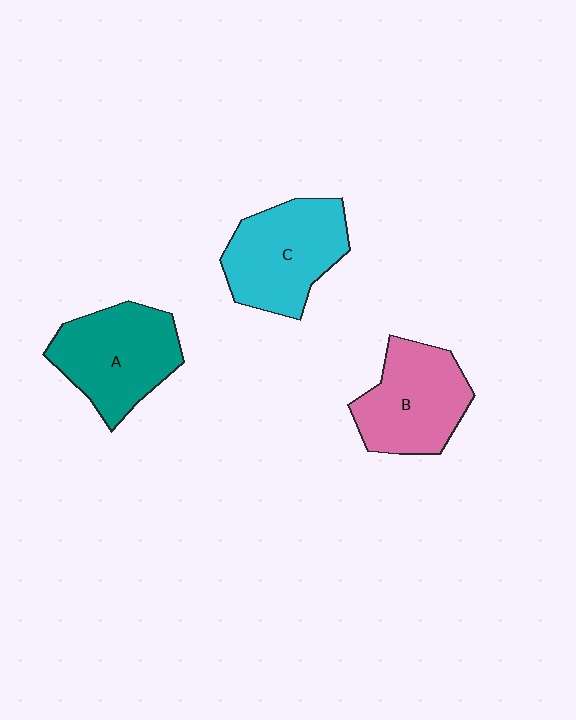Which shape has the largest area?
Shape C (cyan).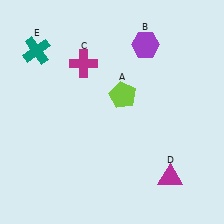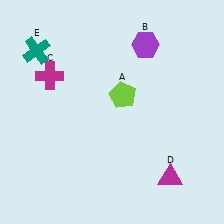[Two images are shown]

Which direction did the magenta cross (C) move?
The magenta cross (C) moved left.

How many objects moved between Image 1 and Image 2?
1 object moved between the two images.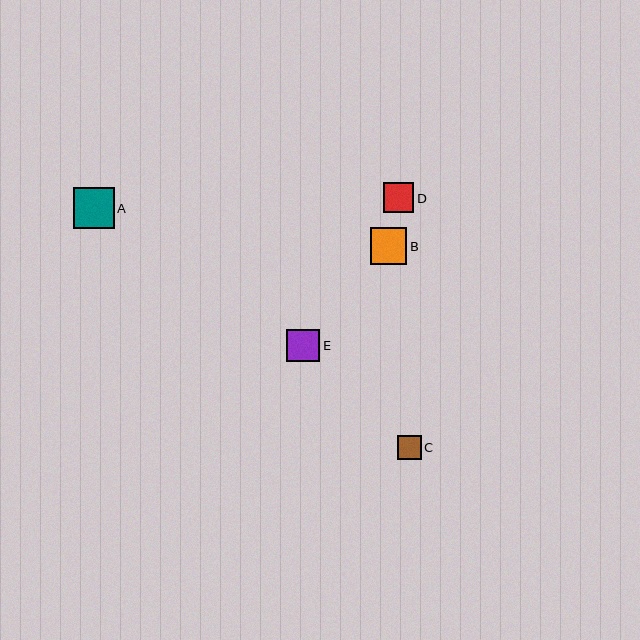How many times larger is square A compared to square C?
Square A is approximately 1.7 times the size of square C.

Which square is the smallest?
Square C is the smallest with a size of approximately 24 pixels.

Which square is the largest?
Square A is the largest with a size of approximately 40 pixels.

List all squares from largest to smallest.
From largest to smallest: A, B, E, D, C.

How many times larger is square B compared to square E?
Square B is approximately 1.1 times the size of square E.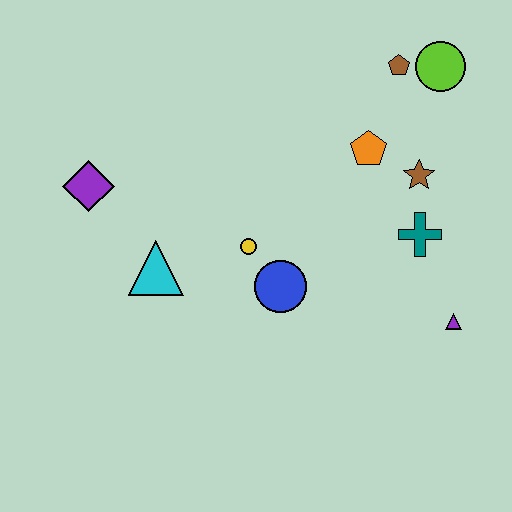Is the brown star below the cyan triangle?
No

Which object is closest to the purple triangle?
The teal cross is closest to the purple triangle.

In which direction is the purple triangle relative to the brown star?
The purple triangle is below the brown star.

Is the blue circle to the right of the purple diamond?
Yes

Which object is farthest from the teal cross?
The purple diamond is farthest from the teal cross.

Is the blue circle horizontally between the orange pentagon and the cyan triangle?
Yes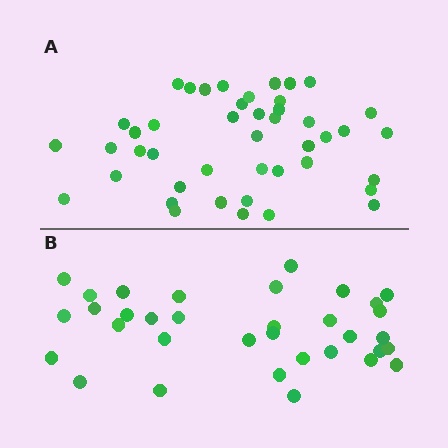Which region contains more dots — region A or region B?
Region A (the top region) has more dots.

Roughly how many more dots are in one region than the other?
Region A has roughly 10 or so more dots than region B.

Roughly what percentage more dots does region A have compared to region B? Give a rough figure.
About 30% more.